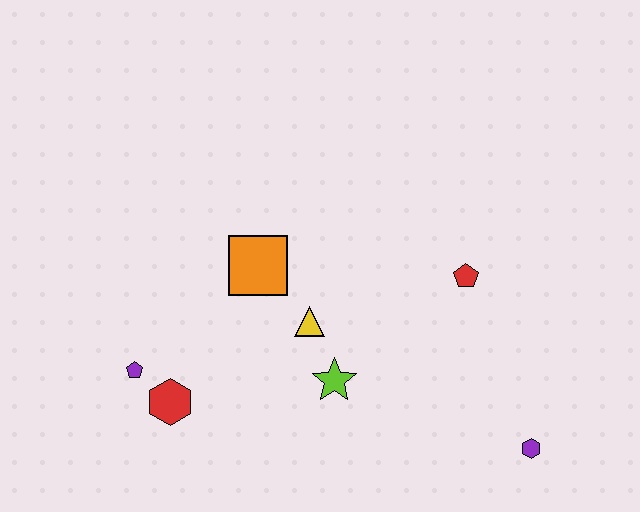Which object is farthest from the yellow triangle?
The purple hexagon is farthest from the yellow triangle.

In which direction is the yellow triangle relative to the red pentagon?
The yellow triangle is to the left of the red pentagon.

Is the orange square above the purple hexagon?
Yes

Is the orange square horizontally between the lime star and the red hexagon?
Yes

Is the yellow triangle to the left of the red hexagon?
No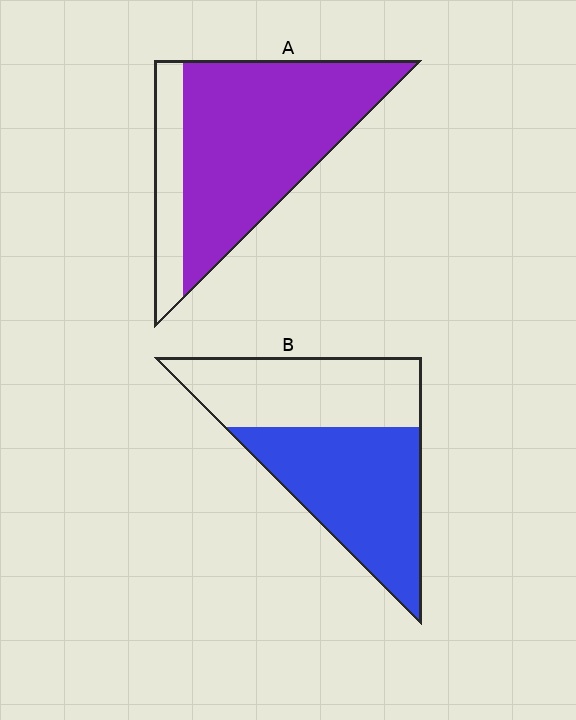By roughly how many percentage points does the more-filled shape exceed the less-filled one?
By roughly 25 percentage points (A over B).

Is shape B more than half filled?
Yes.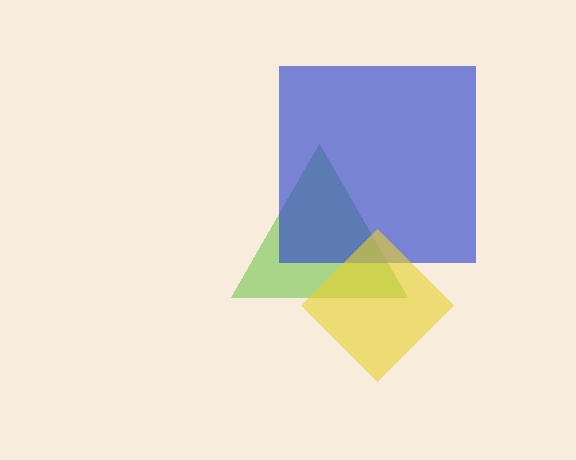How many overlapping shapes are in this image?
There are 3 overlapping shapes in the image.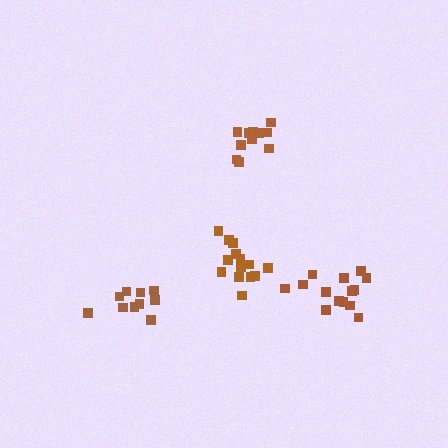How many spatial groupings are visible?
There are 4 spatial groupings.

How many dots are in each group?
Group 1: 14 dots, Group 2: 12 dots, Group 3: 14 dots, Group 4: 10 dots (50 total).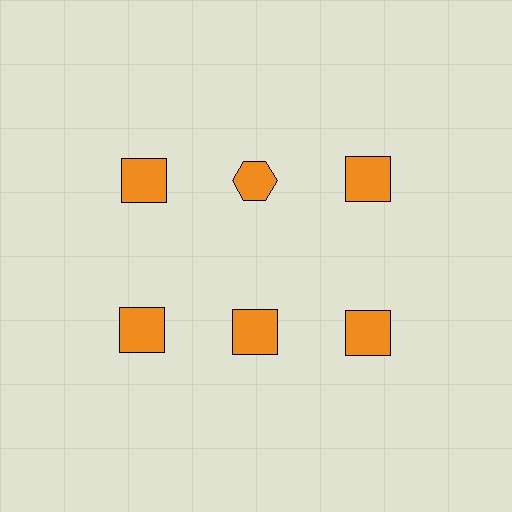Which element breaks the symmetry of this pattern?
The orange hexagon in the top row, second from left column breaks the symmetry. All other shapes are orange squares.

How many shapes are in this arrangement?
There are 6 shapes arranged in a grid pattern.